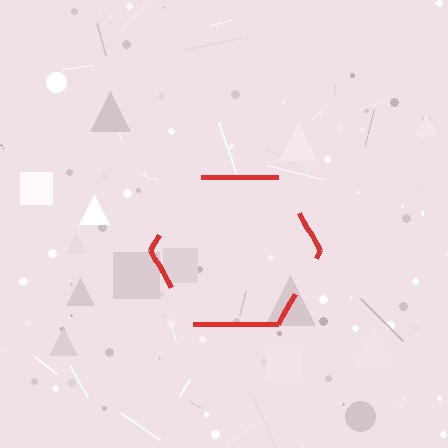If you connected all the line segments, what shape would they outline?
They would outline a hexagon.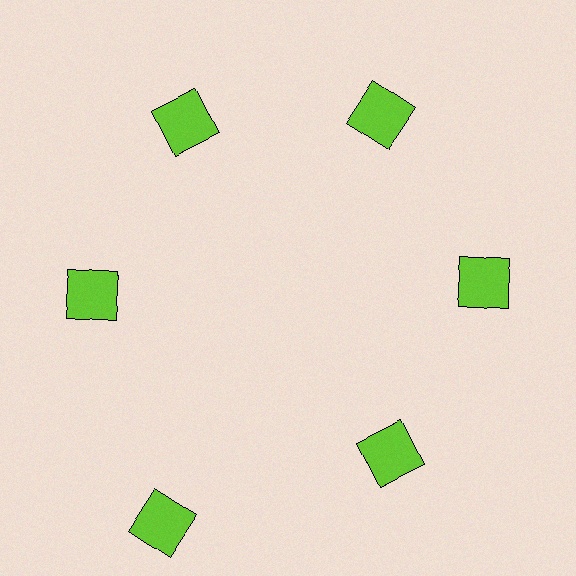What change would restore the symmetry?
The symmetry would be restored by moving it inward, back onto the ring so that all 6 squares sit at equal angles and equal distance from the center.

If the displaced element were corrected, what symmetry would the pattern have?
It would have 6-fold rotational symmetry — the pattern would map onto itself every 60 degrees.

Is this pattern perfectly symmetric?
No. The 6 lime squares are arranged in a ring, but one element near the 7 o'clock position is pushed outward from the center, breaking the 6-fold rotational symmetry.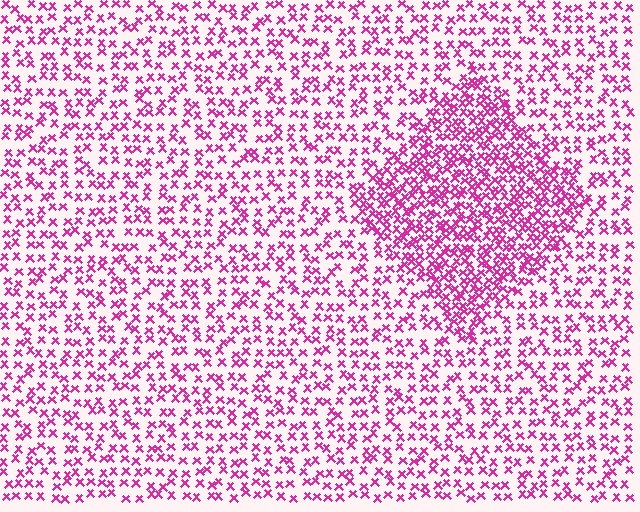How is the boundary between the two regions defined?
The boundary is defined by a change in element density (approximately 2.1x ratio). All elements are the same color, size, and shape.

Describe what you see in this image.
The image contains small magenta elements arranged at two different densities. A diamond-shaped region is visible where the elements are more densely packed than the surrounding area.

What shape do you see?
I see a diamond.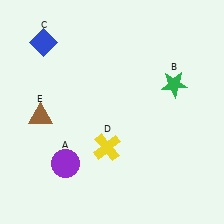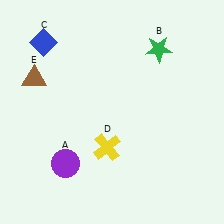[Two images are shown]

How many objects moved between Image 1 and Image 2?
2 objects moved between the two images.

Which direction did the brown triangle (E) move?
The brown triangle (E) moved up.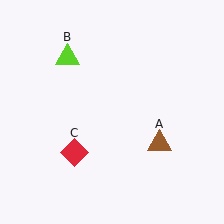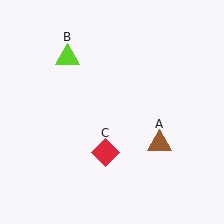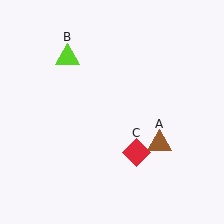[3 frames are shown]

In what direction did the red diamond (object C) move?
The red diamond (object C) moved right.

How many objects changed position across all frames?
1 object changed position: red diamond (object C).